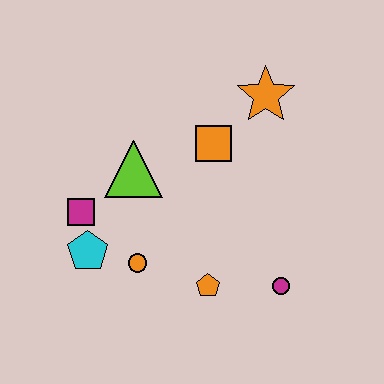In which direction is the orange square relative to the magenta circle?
The orange square is above the magenta circle.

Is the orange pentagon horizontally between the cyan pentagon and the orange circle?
No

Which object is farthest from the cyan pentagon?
The orange star is farthest from the cyan pentagon.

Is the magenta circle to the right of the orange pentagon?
Yes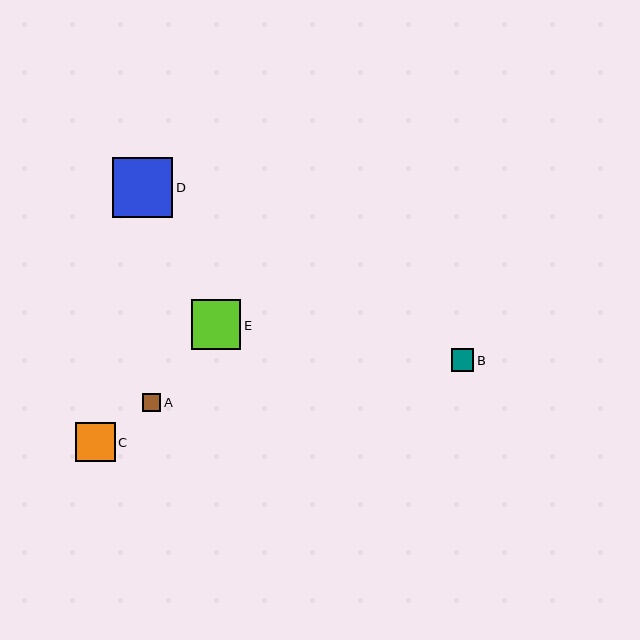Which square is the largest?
Square D is the largest with a size of approximately 60 pixels.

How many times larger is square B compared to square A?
Square B is approximately 1.2 times the size of square A.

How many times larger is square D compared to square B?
Square D is approximately 2.7 times the size of square B.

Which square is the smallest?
Square A is the smallest with a size of approximately 18 pixels.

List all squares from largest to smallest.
From largest to smallest: D, E, C, B, A.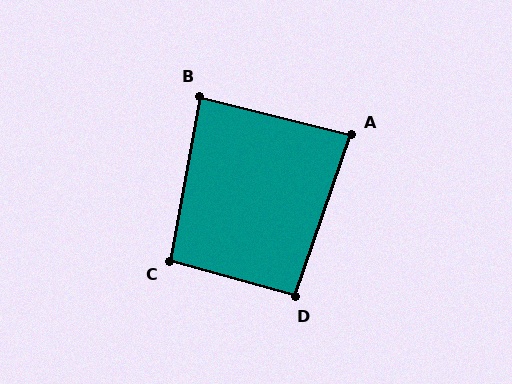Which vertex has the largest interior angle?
C, at approximately 95 degrees.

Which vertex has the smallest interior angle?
A, at approximately 85 degrees.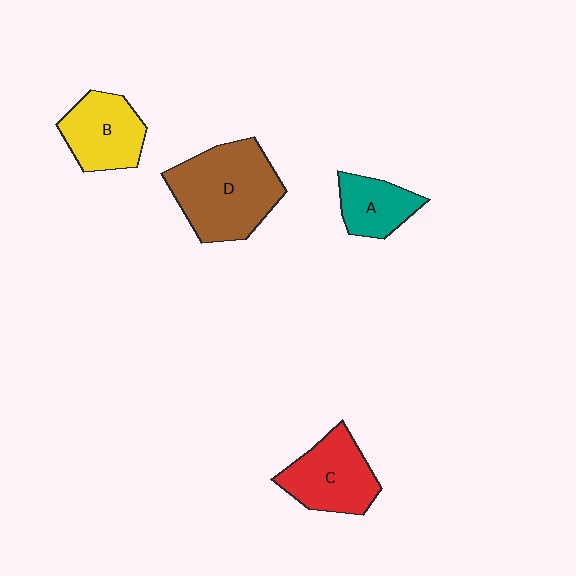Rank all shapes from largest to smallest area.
From largest to smallest: D (brown), C (red), B (yellow), A (teal).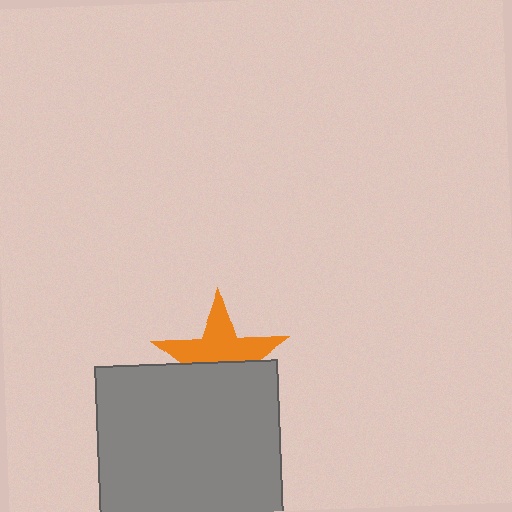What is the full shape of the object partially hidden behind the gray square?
The partially hidden object is an orange star.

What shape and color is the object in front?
The object in front is a gray square.